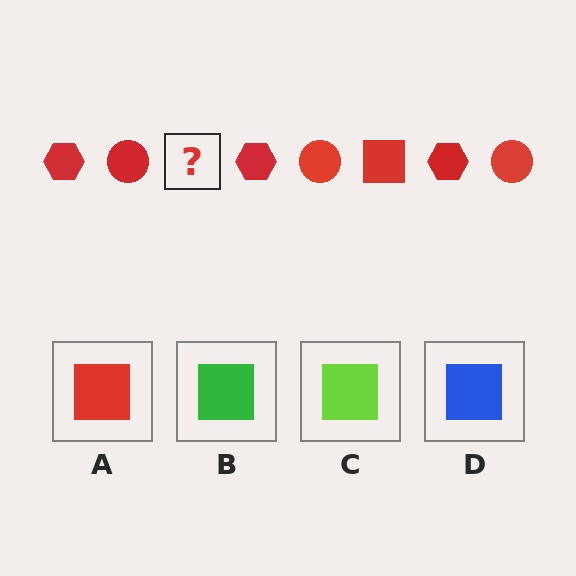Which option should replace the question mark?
Option A.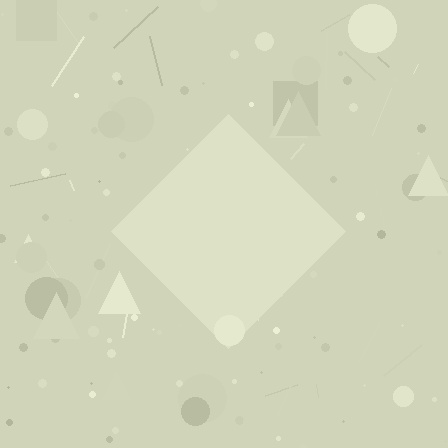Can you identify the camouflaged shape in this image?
The camouflaged shape is a diamond.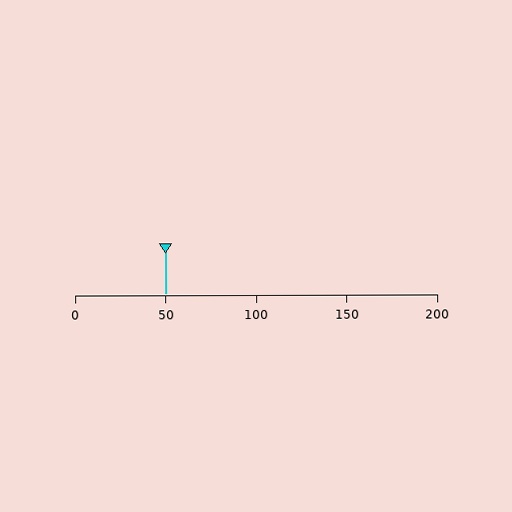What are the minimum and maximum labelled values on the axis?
The axis runs from 0 to 200.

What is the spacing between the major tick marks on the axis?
The major ticks are spaced 50 apart.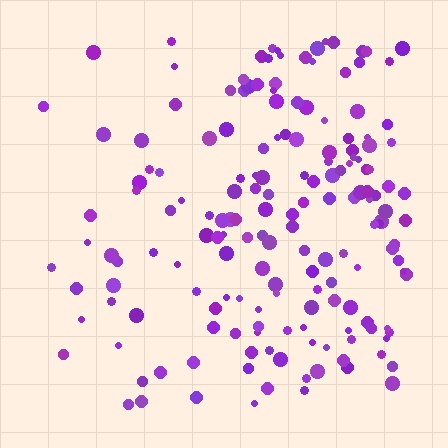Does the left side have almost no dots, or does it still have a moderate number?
Still a moderate number, just noticeably fewer than the right.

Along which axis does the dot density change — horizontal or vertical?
Horizontal.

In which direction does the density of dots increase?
From left to right, with the right side densest.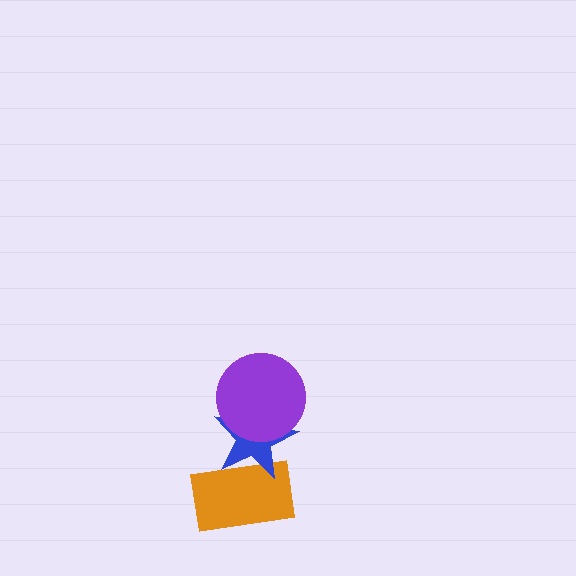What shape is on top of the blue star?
The purple circle is on top of the blue star.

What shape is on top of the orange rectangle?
The blue star is on top of the orange rectangle.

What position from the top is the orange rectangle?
The orange rectangle is 3rd from the top.